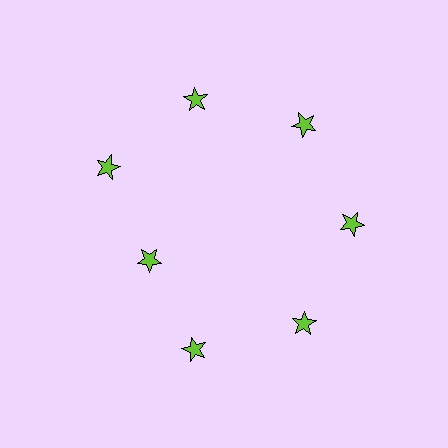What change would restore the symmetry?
The symmetry would be restored by moving it outward, back onto the ring so that all 7 stars sit at equal angles and equal distance from the center.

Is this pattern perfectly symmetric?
No. The 7 lime stars are arranged in a ring, but one element near the 8 o'clock position is pulled inward toward the center, breaking the 7-fold rotational symmetry.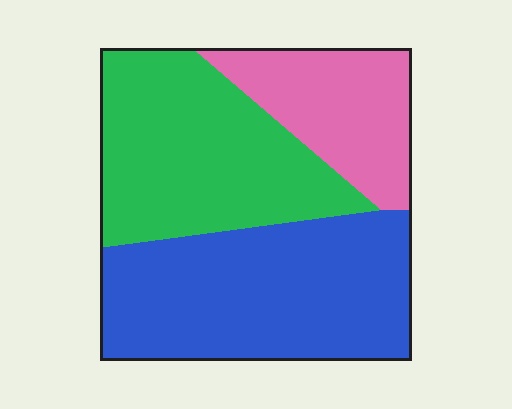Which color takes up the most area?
Blue, at roughly 45%.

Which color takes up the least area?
Pink, at roughly 20%.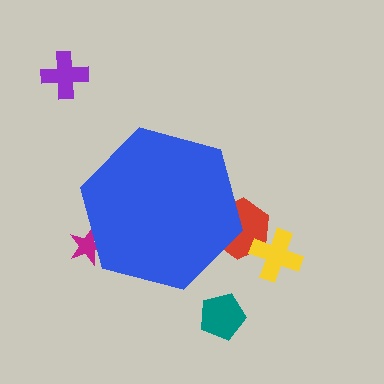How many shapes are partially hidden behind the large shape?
2 shapes are partially hidden.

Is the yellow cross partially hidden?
No, the yellow cross is fully visible.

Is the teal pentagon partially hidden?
No, the teal pentagon is fully visible.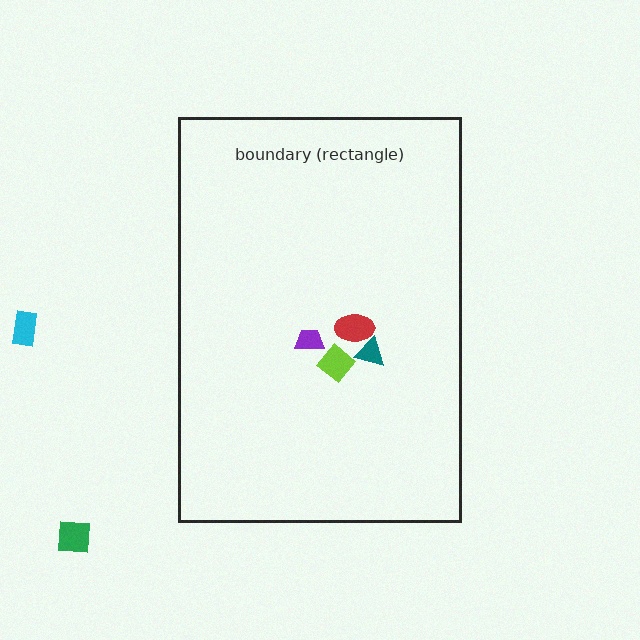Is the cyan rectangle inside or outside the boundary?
Outside.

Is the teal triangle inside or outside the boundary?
Inside.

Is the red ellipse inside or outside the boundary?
Inside.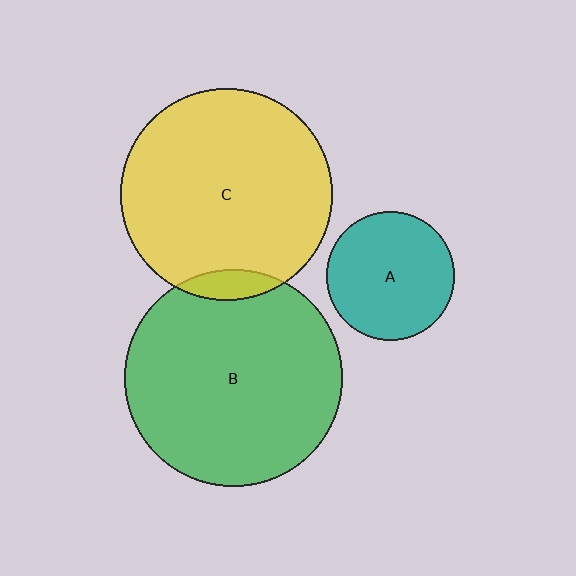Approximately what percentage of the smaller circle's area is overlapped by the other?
Approximately 5%.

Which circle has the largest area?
Circle B (green).